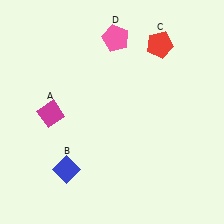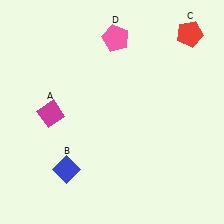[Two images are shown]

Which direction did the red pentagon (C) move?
The red pentagon (C) moved right.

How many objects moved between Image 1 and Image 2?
1 object moved between the two images.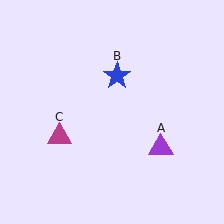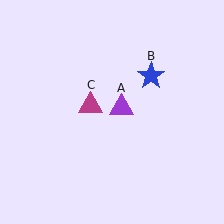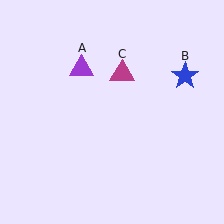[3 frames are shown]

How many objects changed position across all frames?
3 objects changed position: purple triangle (object A), blue star (object B), magenta triangle (object C).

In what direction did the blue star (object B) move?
The blue star (object B) moved right.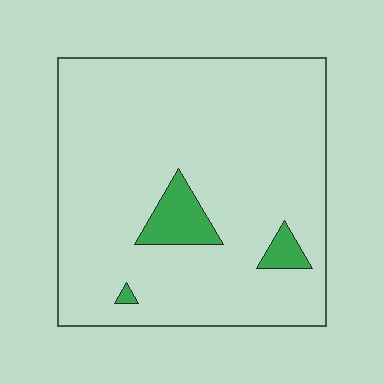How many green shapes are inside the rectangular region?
3.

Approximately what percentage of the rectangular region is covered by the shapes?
Approximately 5%.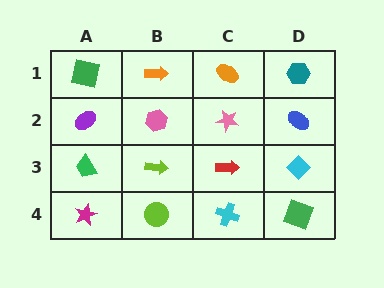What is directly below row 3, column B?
A lime circle.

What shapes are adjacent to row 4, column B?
A lime arrow (row 3, column B), a magenta star (row 4, column A), a cyan cross (row 4, column C).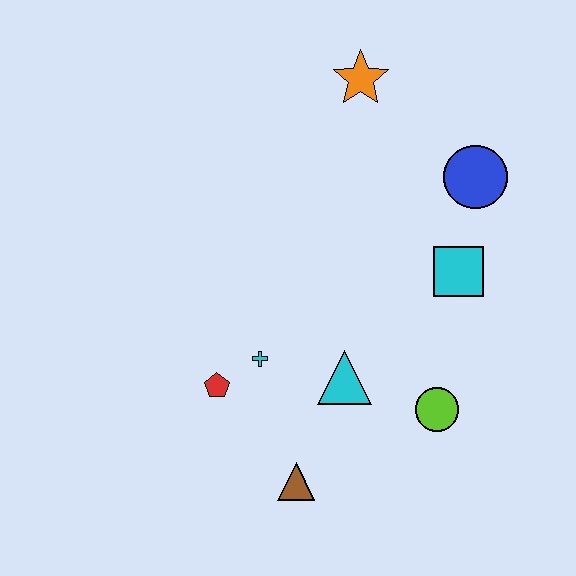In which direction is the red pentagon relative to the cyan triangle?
The red pentagon is to the left of the cyan triangle.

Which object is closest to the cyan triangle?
The cyan cross is closest to the cyan triangle.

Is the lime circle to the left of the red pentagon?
No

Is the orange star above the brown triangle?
Yes